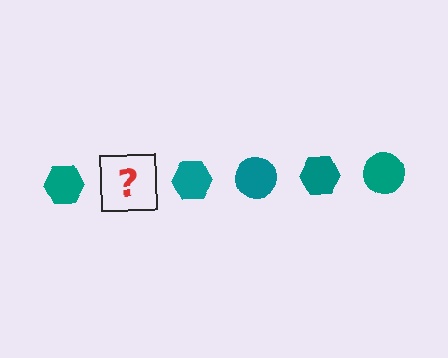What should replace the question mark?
The question mark should be replaced with a teal circle.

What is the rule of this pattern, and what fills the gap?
The rule is that the pattern cycles through hexagon, circle shapes in teal. The gap should be filled with a teal circle.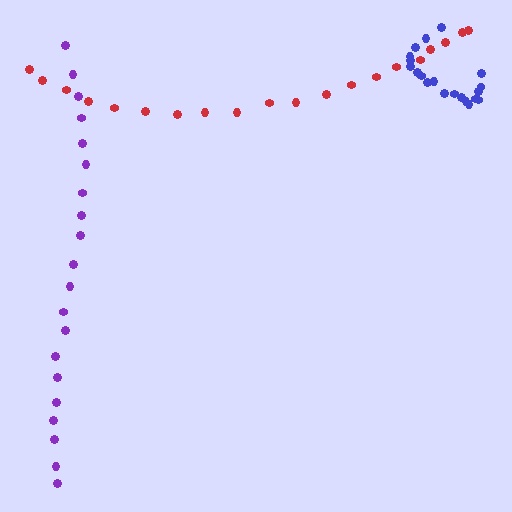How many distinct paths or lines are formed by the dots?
There are 3 distinct paths.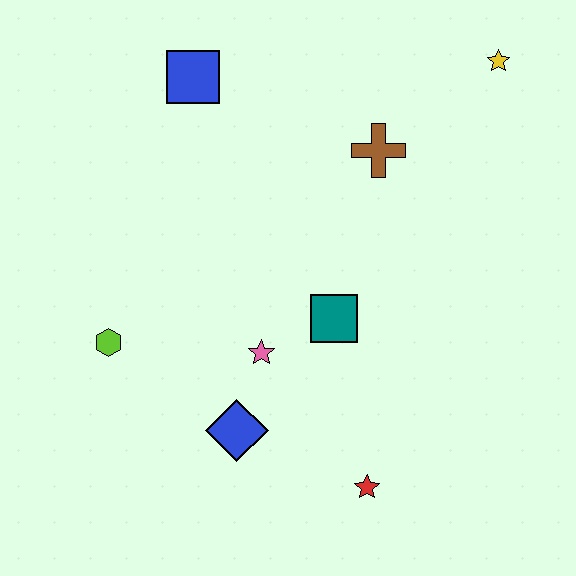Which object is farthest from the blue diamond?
The yellow star is farthest from the blue diamond.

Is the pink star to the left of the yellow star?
Yes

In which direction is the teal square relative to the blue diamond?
The teal square is above the blue diamond.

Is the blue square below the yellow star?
Yes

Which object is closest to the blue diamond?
The pink star is closest to the blue diamond.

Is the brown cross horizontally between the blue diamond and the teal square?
No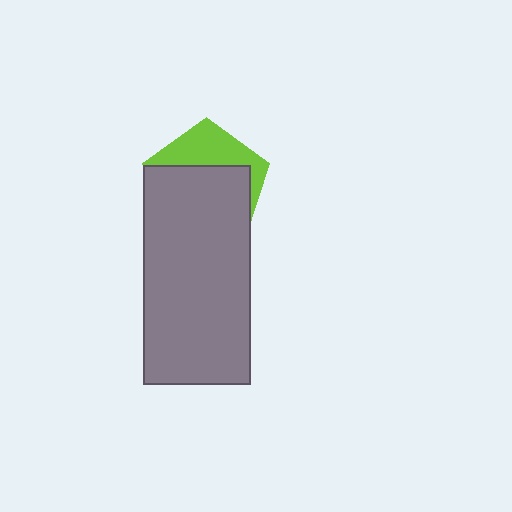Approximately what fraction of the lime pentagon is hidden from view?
Roughly 65% of the lime pentagon is hidden behind the gray rectangle.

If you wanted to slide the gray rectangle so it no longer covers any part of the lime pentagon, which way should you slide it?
Slide it down — that is the most direct way to separate the two shapes.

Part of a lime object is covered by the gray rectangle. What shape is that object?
It is a pentagon.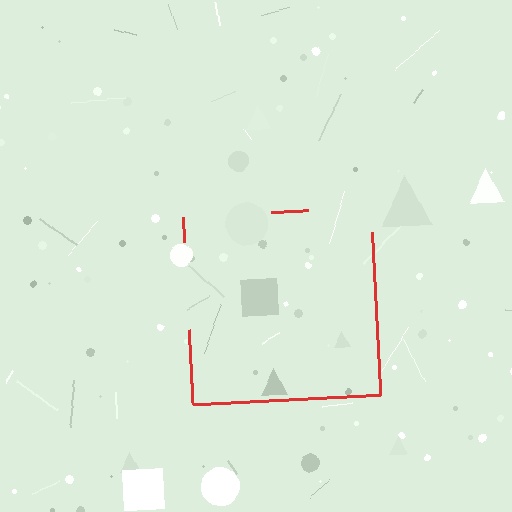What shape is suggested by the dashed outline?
The dashed outline suggests a square.